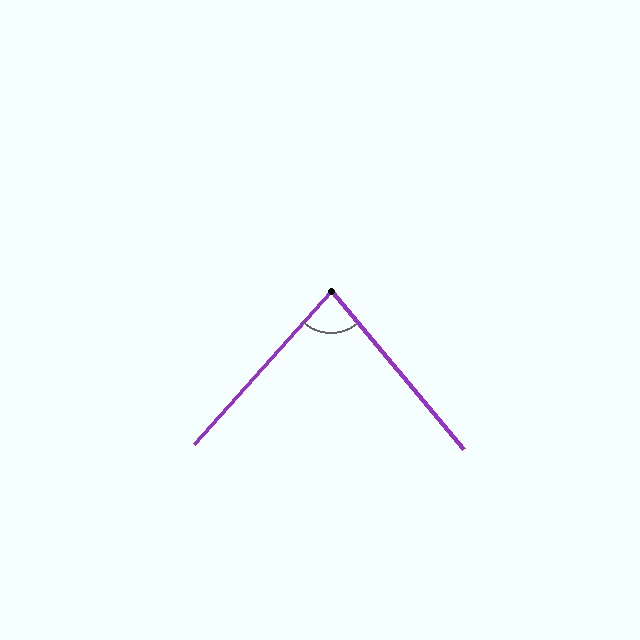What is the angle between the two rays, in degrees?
Approximately 82 degrees.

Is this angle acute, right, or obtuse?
It is acute.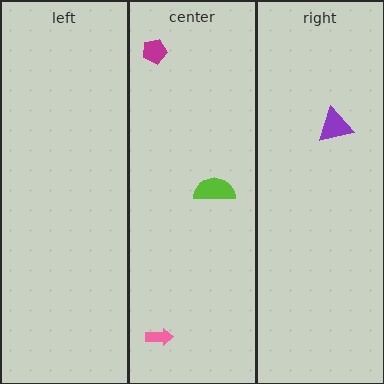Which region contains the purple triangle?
The right region.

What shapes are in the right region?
The purple triangle.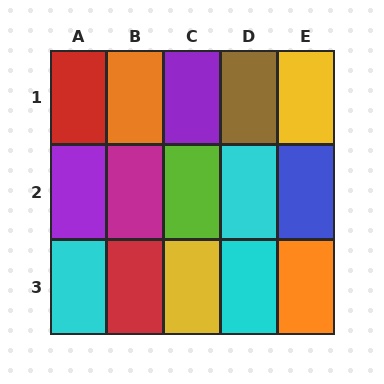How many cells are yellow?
2 cells are yellow.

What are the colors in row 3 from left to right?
Cyan, red, yellow, cyan, orange.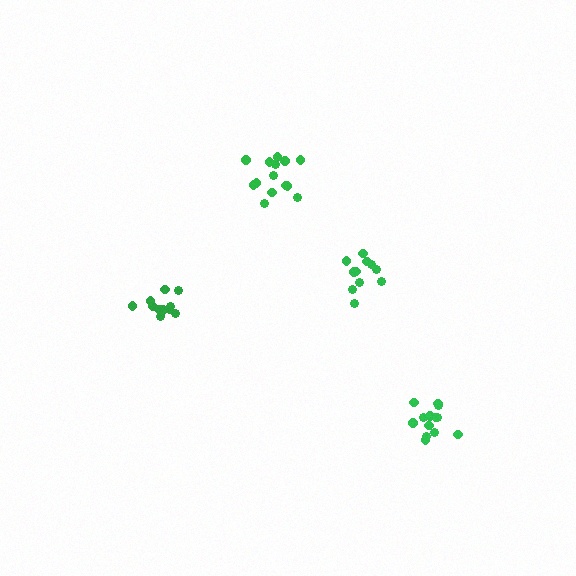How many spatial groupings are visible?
There are 4 spatial groupings.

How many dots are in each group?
Group 1: 11 dots, Group 2: 11 dots, Group 3: 13 dots, Group 4: 14 dots (49 total).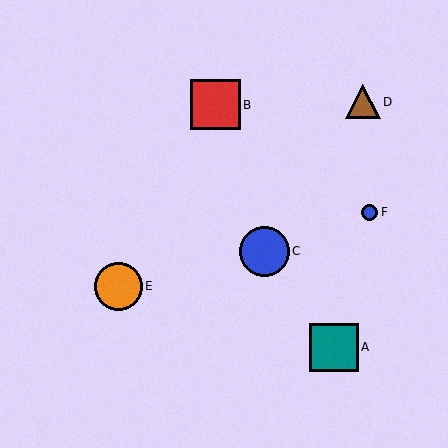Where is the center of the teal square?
The center of the teal square is at (334, 347).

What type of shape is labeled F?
Shape F is a blue circle.